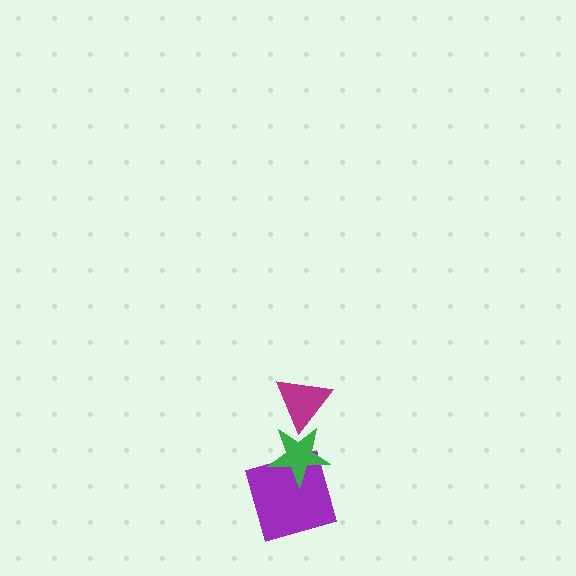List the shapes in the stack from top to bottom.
From top to bottom: the magenta triangle, the green star, the purple square.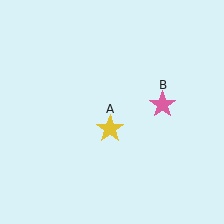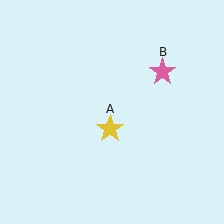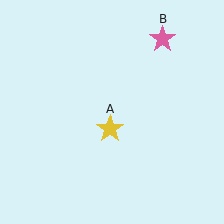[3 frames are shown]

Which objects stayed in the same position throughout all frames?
Yellow star (object A) remained stationary.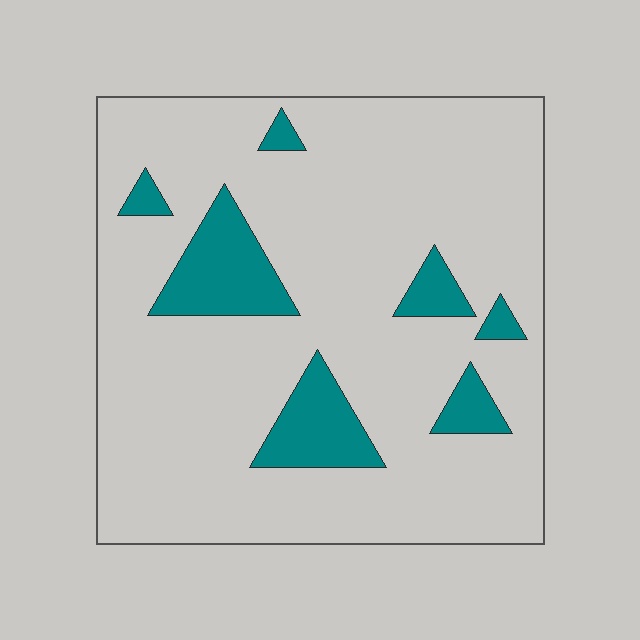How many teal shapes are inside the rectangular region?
7.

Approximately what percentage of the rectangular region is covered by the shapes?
Approximately 15%.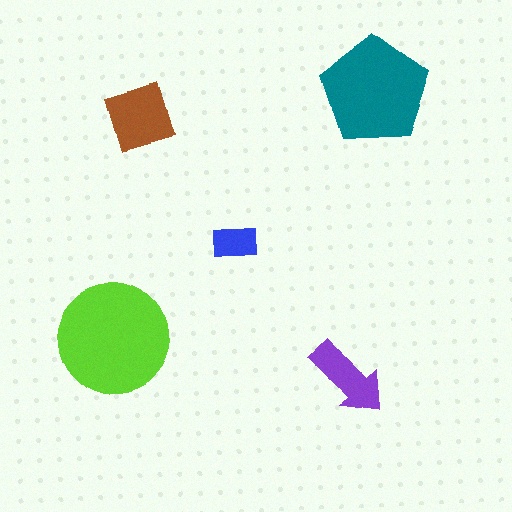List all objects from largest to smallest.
The lime circle, the teal pentagon, the brown square, the purple arrow, the blue rectangle.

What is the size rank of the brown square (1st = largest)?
3rd.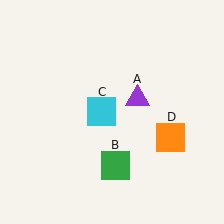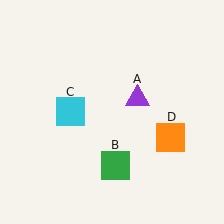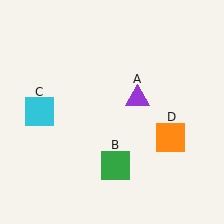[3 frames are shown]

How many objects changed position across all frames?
1 object changed position: cyan square (object C).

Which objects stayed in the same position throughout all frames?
Purple triangle (object A) and green square (object B) and orange square (object D) remained stationary.